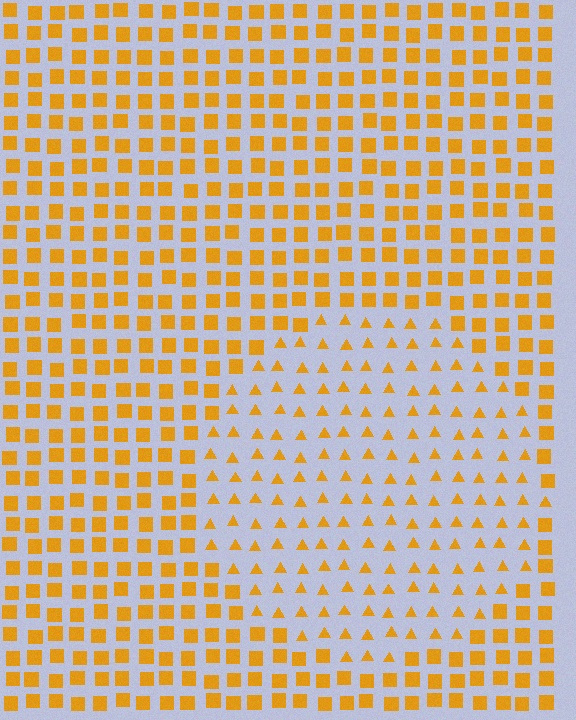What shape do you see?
I see a circle.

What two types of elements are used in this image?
The image uses triangles inside the circle region and squares outside it.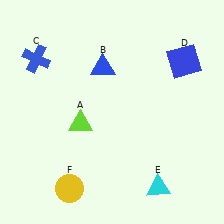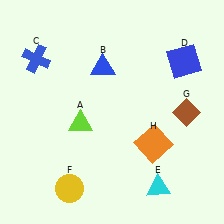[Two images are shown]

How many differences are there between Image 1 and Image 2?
There are 2 differences between the two images.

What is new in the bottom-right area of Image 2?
A brown diamond (G) was added in the bottom-right area of Image 2.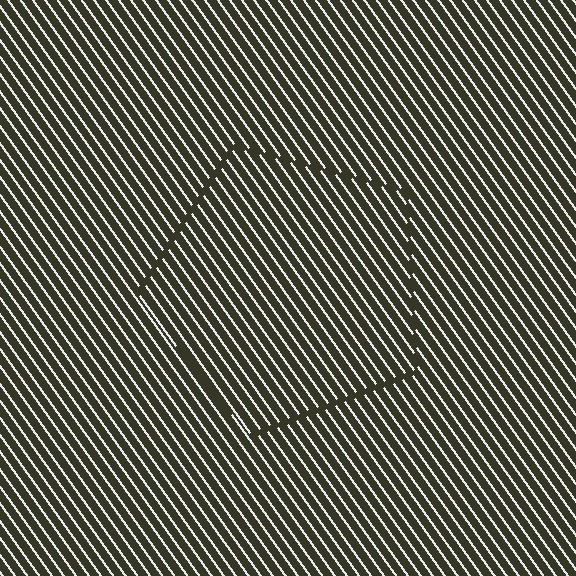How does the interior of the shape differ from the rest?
The interior of the shape contains the same grating, shifted by half a period — the contour is defined by the phase discontinuity where line-ends from the inner and outer gratings abut.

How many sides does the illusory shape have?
5 sides — the line-ends trace a pentagon.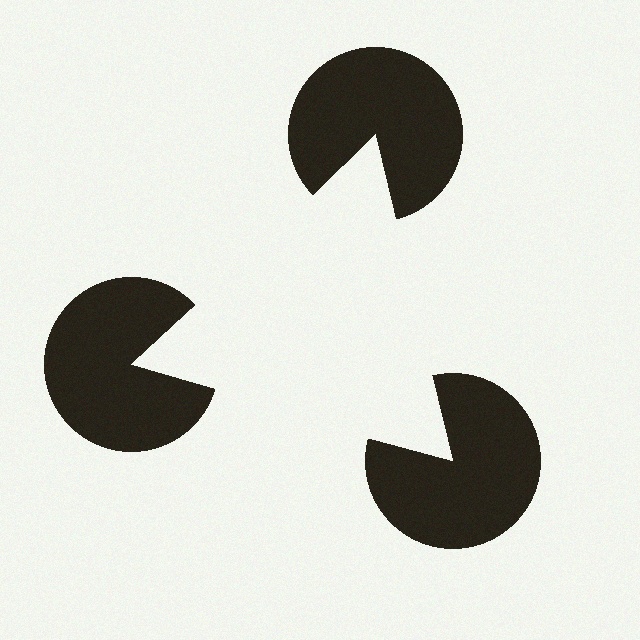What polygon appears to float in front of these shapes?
An illusory triangle — its edges are inferred from the aligned wedge cuts in the pac-man discs, not physically drawn.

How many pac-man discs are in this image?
There are 3 — one at each vertex of the illusory triangle.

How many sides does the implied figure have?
3 sides.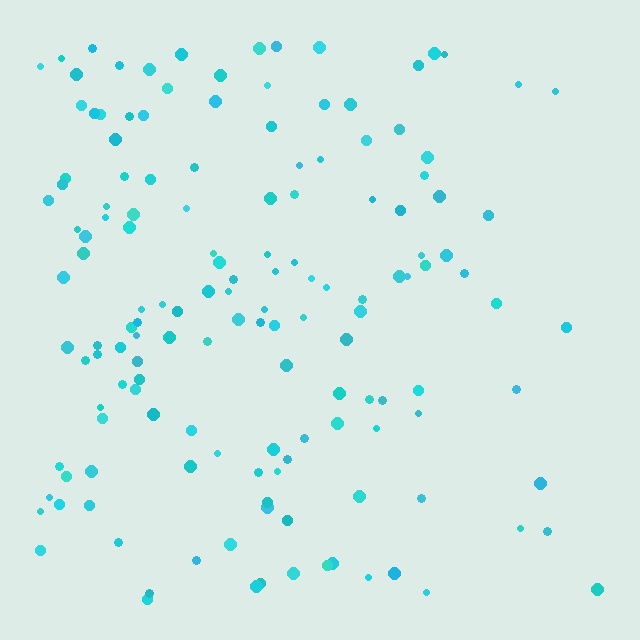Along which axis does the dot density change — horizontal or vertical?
Horizontal.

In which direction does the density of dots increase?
From right to left, with the left side densest.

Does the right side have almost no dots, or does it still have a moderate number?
Still a moderate number, just noticeably fewer than the left.